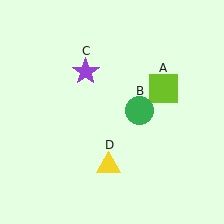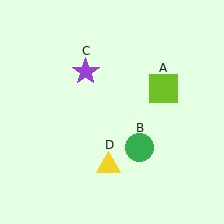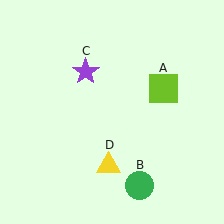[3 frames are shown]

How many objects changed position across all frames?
1 object changed position: green circle (object B).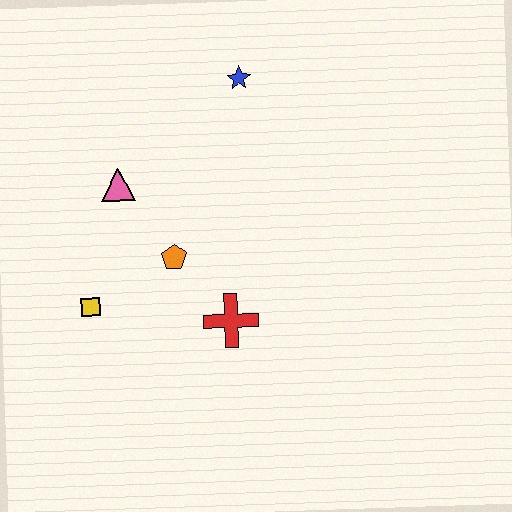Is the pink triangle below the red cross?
No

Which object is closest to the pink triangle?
The orange pentagon is closest to the pink triangle.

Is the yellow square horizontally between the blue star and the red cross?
No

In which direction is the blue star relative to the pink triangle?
The blue star is to the right of the pink triangle.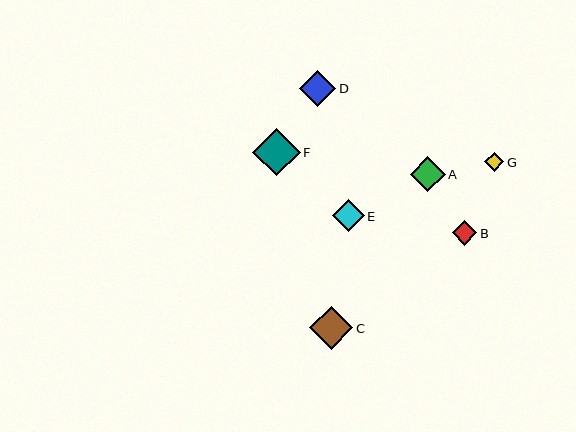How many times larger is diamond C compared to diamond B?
Diamond C is approximately 1.7 times the size of diamond B.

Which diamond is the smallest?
Diamond G is the smallest with a size of approximately 19 pixels.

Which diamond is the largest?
Diamond F is the largest with a size of approximately 48 pixels.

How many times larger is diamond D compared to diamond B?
Diamond D is approximately 1.5 times the size of diamond B.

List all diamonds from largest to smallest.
From largest to smallest: F, C, D, A, E, B, G.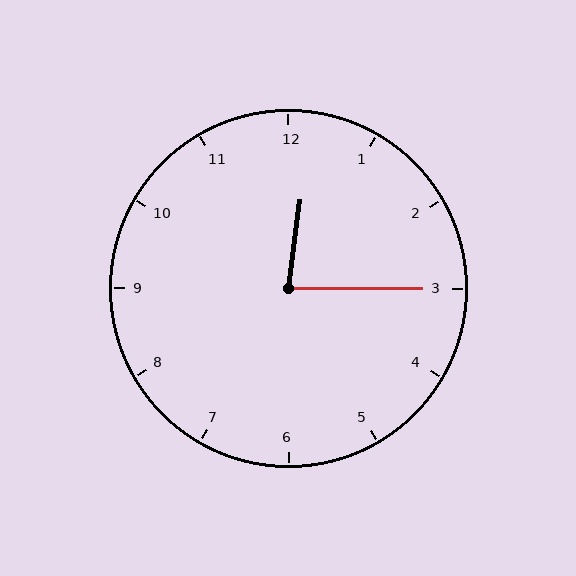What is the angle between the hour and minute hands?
Approximately 82 degrees.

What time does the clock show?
12:15.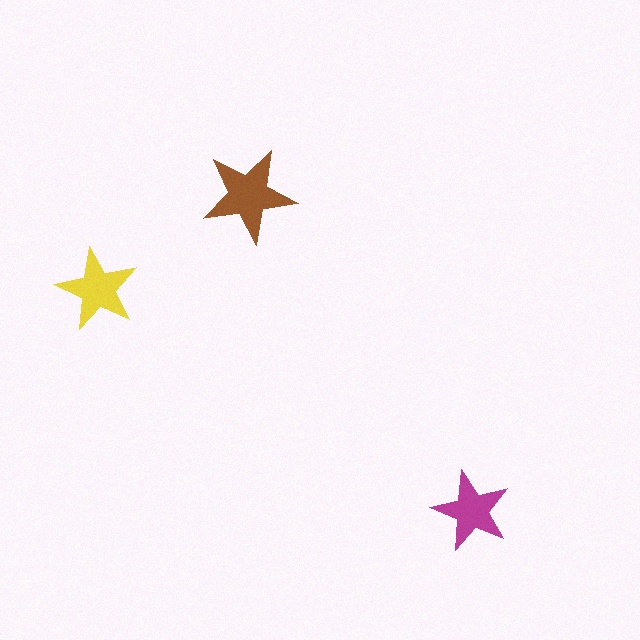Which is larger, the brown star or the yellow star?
The brown one.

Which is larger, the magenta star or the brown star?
The brown one.